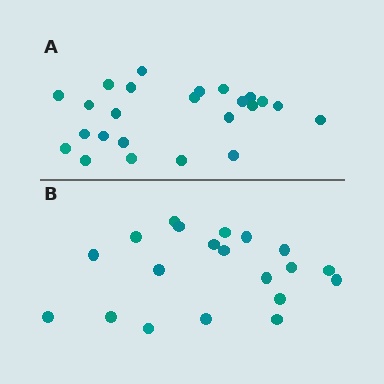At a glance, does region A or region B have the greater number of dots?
Region A (the top region) has more dots.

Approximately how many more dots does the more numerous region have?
Region A has about 4 more dots than region B.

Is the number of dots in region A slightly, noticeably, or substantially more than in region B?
Region A has only slightly more — the two regions are fairly close. The ratio is roughly 1.2 to 1.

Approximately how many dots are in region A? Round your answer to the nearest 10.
About 20 dots. (The exact count is 24, which rounds to 20.)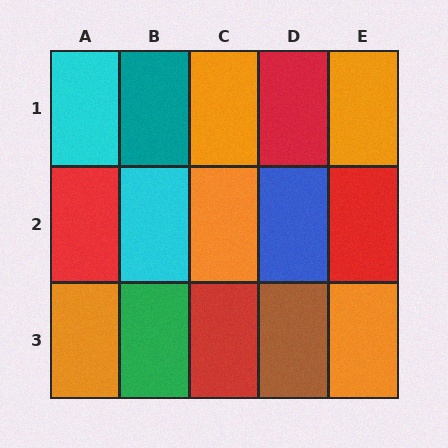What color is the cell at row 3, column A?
Orange.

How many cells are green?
1 cell is green.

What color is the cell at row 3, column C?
Red.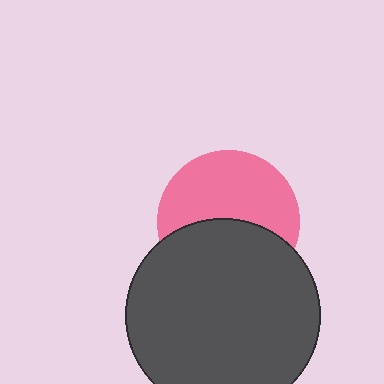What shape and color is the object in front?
The object in front is a dark gray circle.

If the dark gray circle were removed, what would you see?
You would see the complete pink circle.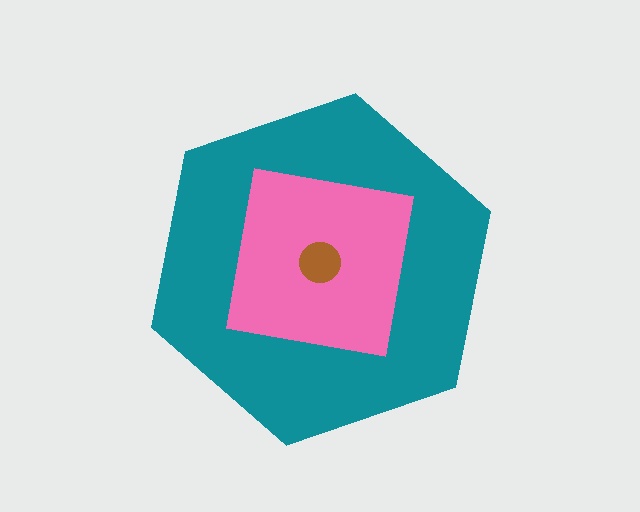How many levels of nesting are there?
3.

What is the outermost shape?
The teal hexagon.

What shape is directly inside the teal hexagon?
The pink square.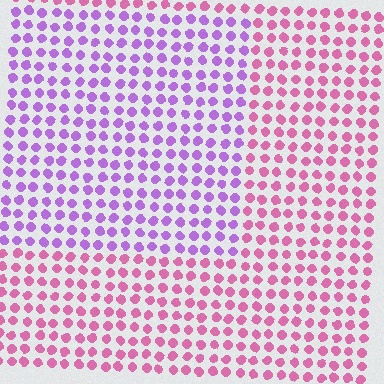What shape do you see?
I see a rectangle.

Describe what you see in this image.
The image is filled with small pink elements in a uniform arrangement. A rectangle-shaped region is visible where the elements are tinted to a slightly different hue, forming a subtle color boundary.